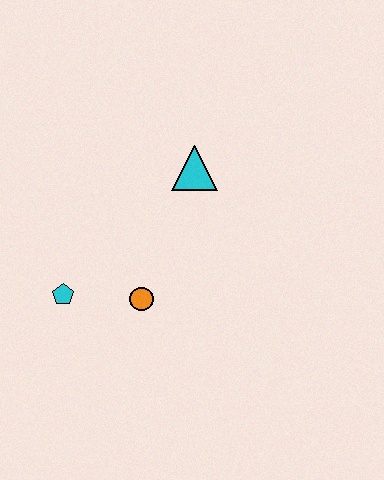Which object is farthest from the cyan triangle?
The cyan pentagon is farthest from the cyan triangle.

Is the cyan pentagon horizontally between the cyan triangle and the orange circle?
No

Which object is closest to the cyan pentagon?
The orange circle is closest to the cyan pentagon.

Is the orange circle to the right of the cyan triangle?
No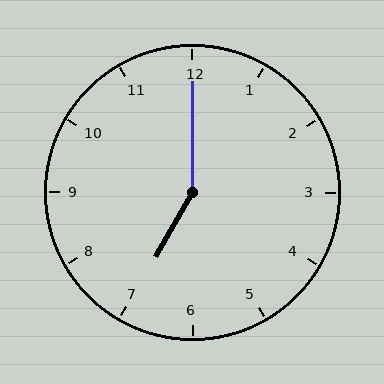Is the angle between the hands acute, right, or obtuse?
It is obtuse.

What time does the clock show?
7:00.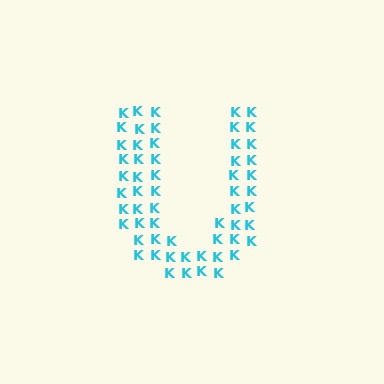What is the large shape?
The large shape is the letter U.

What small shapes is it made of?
It is made of small letter K's.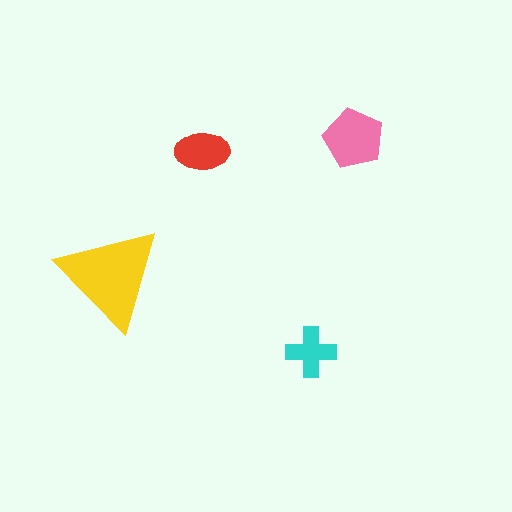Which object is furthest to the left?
The yellow triangle is leftmost.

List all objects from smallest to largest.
The cyan cross, the red ellipse, the pink pentagon, the yellow triangle.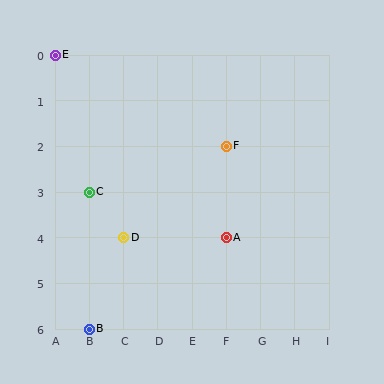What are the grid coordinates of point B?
Point B is at grid coordinates (B, 6).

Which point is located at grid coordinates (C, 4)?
Point D is at (C, 4).